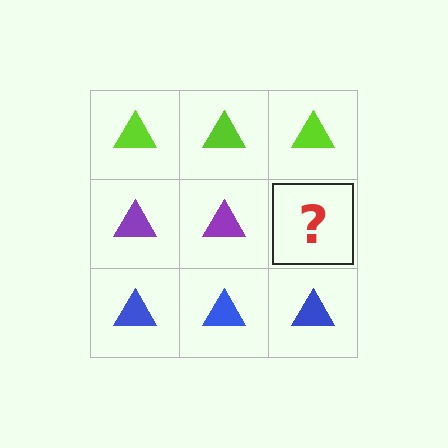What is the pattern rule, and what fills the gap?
The rule is that each row has a consistent color. The gap should be filled with a purple triangle.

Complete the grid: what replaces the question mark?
The question mark should be replaced with a purple triangle.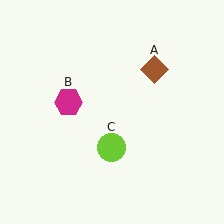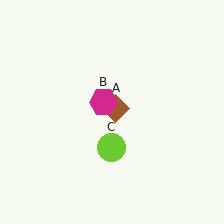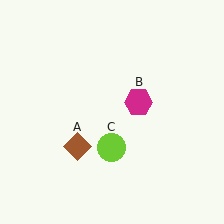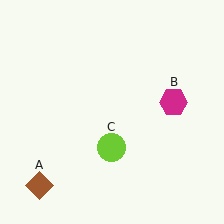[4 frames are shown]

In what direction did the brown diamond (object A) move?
The brown diamond (object A) moved down and to the left.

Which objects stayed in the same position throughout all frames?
Lime circle (object C) remained stationary.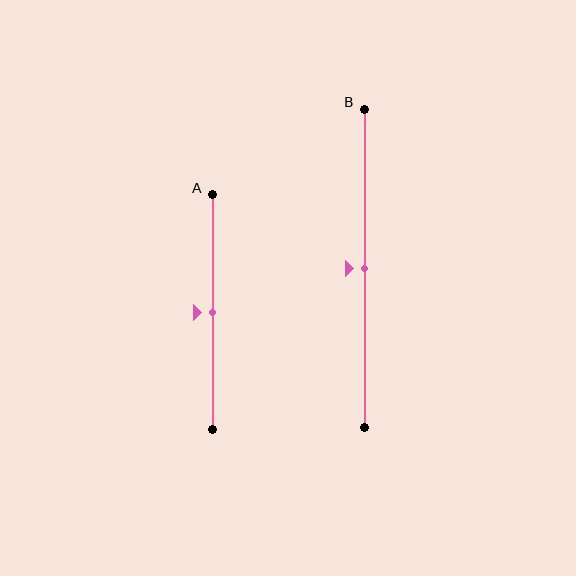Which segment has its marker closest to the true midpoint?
Segment A has its marker closest to the true midpoint.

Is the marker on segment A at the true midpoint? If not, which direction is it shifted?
Yes, the marker on segment A is at the true midpoint.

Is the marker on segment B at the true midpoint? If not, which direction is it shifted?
Yes, the marker on segment B is at the true midpoint.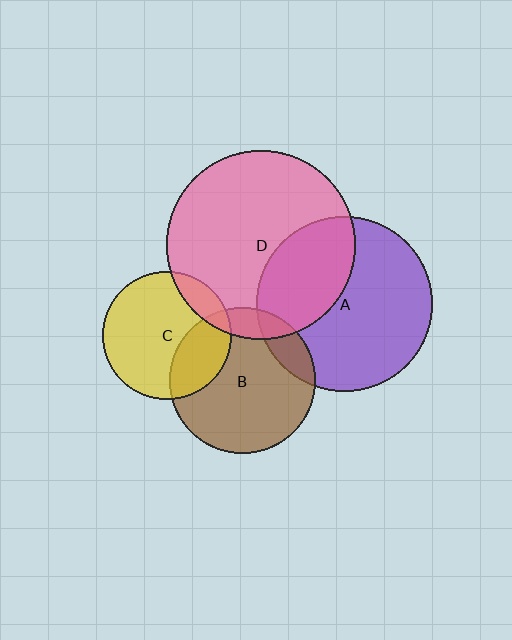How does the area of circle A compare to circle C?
Approximately 1.9 times.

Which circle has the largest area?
Circle D (pink).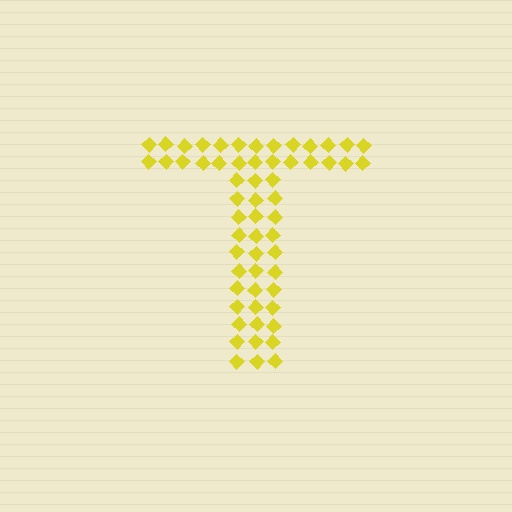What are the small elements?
The small elements are diamonds.